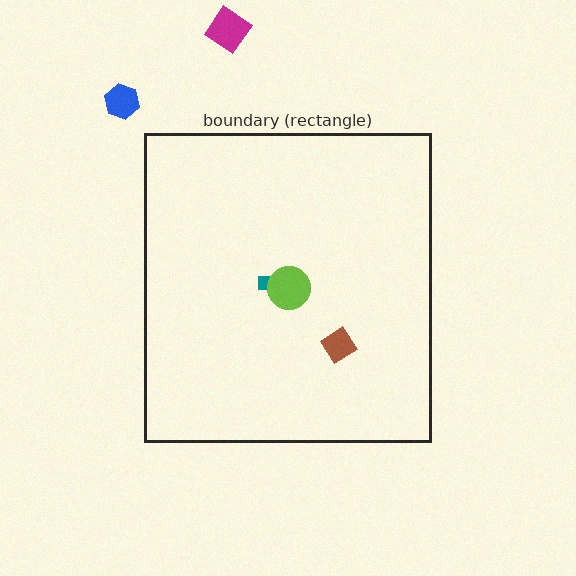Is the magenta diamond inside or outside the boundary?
Outside.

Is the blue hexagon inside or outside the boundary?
Outside.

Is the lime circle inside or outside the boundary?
Inside.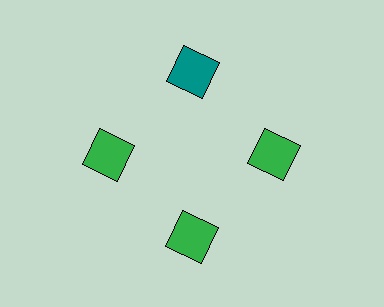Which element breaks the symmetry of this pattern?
The teal square at roughly the 12 o'clock position breaks the symmetry. All other shapes are green squares.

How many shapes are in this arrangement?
There are 4 shapes arranged in a ring pattern.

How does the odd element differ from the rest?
It has a different color: teal instead of green.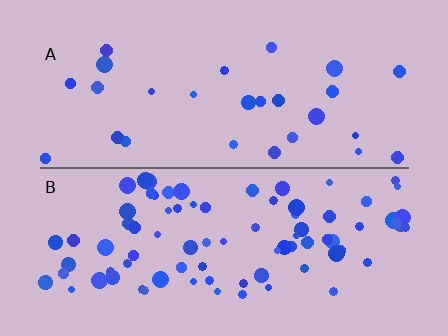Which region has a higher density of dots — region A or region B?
B (the bottom).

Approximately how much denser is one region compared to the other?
Approximately 3.1× — region B over region A.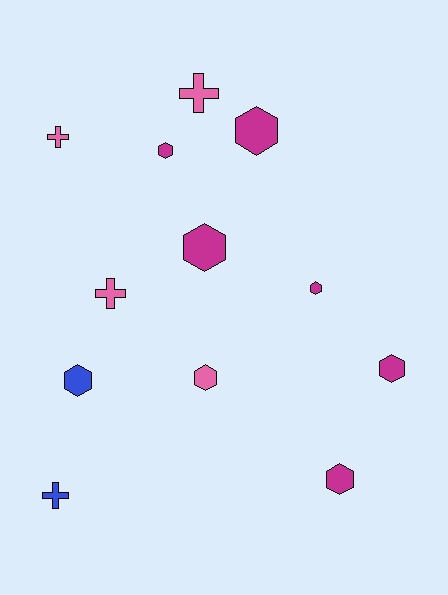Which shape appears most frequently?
Hexagon, with 8 objects.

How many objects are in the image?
There are 12 objects.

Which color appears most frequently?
Magenta, with 6 objects.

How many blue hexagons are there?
There is 1 blue hexagon.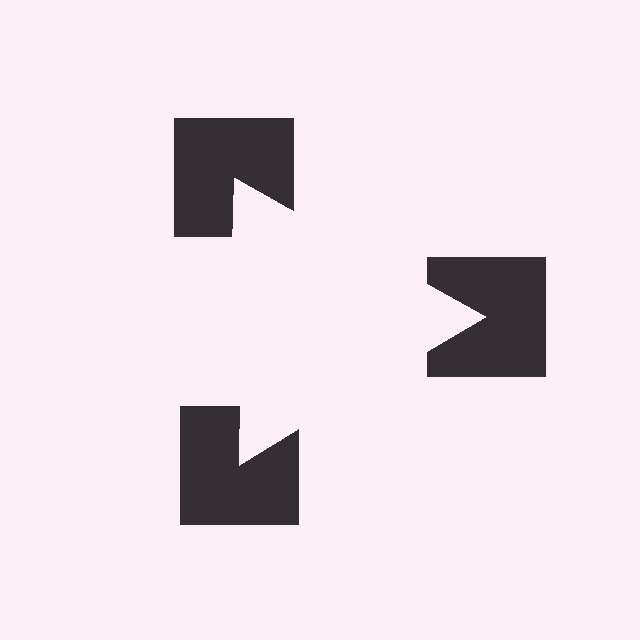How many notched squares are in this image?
There are 3 — one at each vertex of the illusory triangle.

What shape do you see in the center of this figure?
An illusory triangle — its edges are inferred from the aligned wedge cuts in the notched squares, not physically drawn.